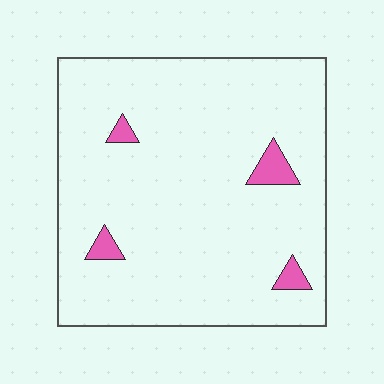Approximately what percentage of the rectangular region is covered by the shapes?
Approximately 5%.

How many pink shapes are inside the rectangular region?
4.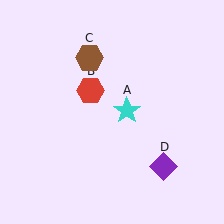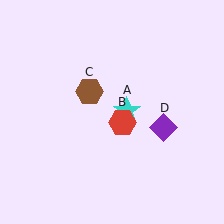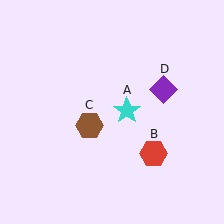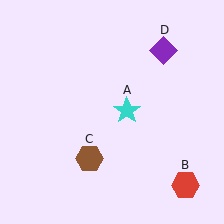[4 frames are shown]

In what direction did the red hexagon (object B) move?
The red hexagon (object B) moved down and to the right.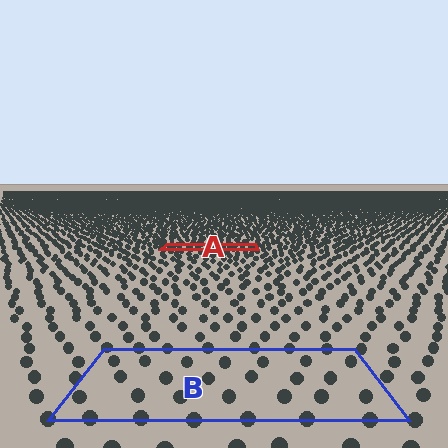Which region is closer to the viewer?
Region B is closer. The texture elements there are larger and more spread out.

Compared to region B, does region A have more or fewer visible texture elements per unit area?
Region A has more texture elements per unit area — they are packed more densely because it is farther away.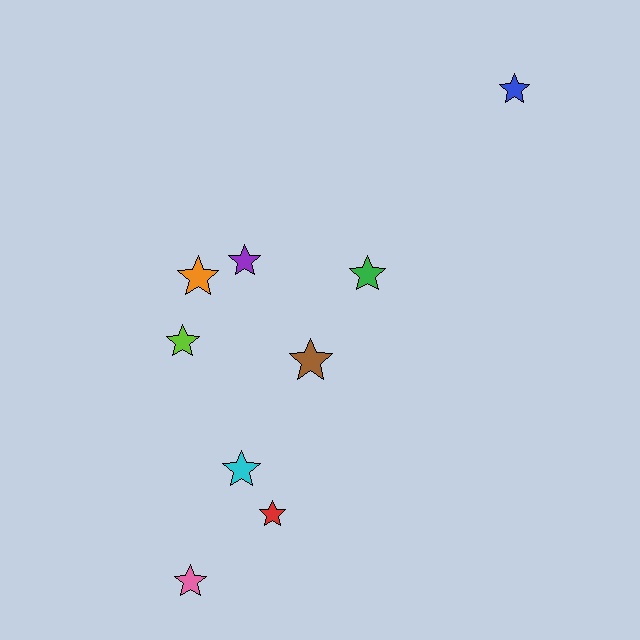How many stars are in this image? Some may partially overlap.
There are 9 stars.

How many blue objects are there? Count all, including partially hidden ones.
There is 1 blue object.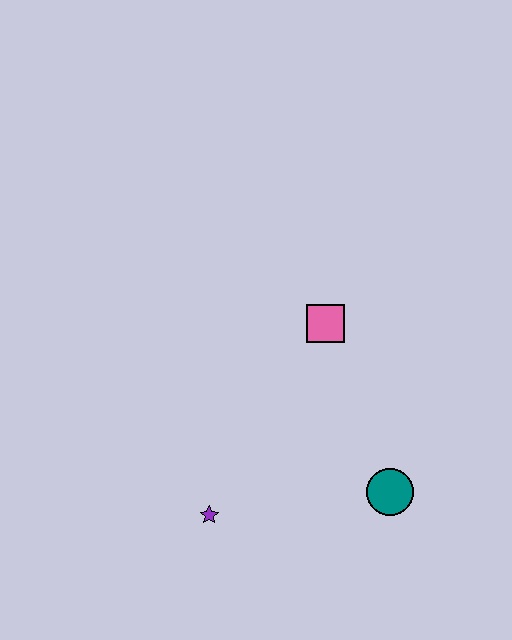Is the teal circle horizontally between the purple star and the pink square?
No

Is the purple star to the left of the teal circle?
Yes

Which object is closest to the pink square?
The teal circle is closest to the pink square.